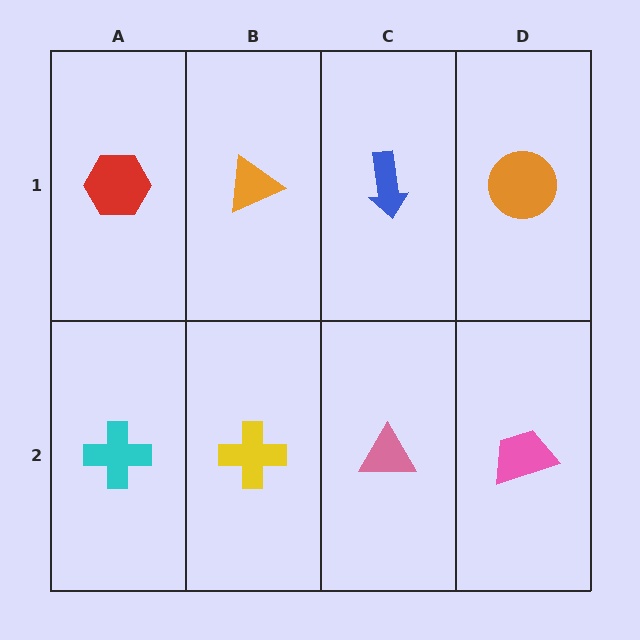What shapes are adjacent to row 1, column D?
A pink trapezoid (row 2, column D), a blue arrow (row 1, column C).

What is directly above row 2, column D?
An orange circle.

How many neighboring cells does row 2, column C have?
3.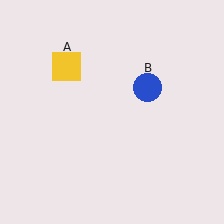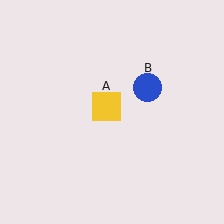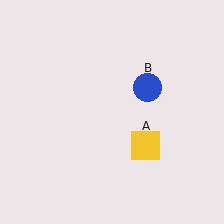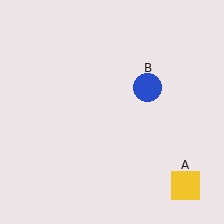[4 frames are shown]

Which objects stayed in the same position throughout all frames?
Blue circle (object B) remained stationary.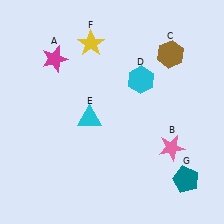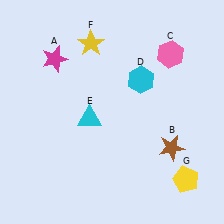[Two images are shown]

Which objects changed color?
B changed from pink to brown. C changed from brown to pink. G changed from teal to yellow.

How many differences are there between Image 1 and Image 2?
There are 3 differences between the two images.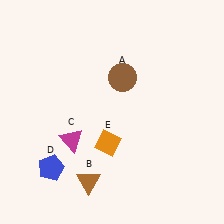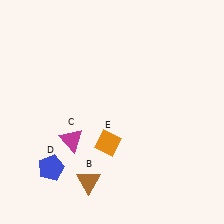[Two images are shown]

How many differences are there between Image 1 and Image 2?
There is 1 difference between the two images.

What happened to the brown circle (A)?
The brown circle (A) was removed in Image 2. It was in the top-right area of Image 1.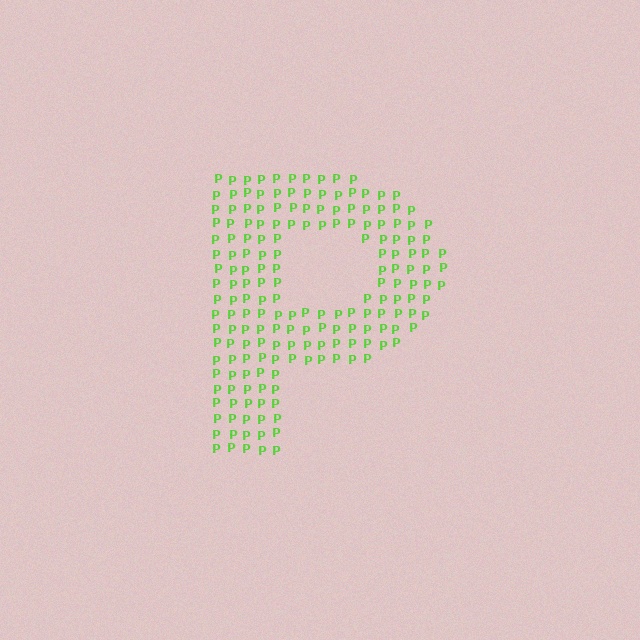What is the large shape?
The large shape is the letter P.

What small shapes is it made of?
It is made of small letter P's.